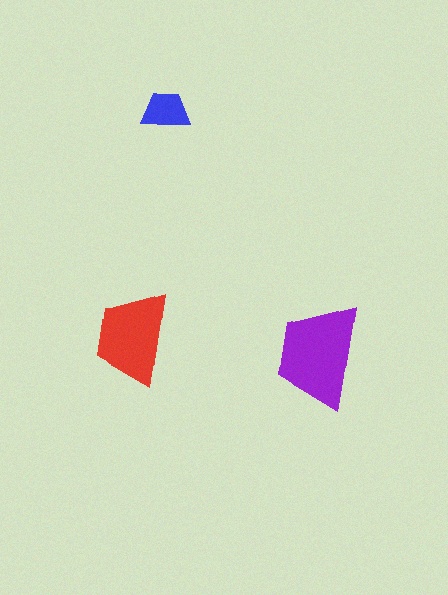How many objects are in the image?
There are 3 objects in the image.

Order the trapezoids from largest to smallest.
the purple one, the red one, the blue one.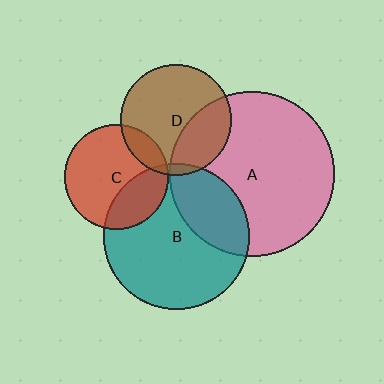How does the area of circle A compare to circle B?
Approximately 1.3 times.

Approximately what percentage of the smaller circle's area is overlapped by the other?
Approximately 30%.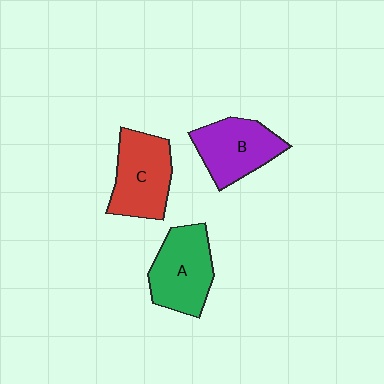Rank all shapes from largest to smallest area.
From largest to smallest: C (red), A (green), B (purple).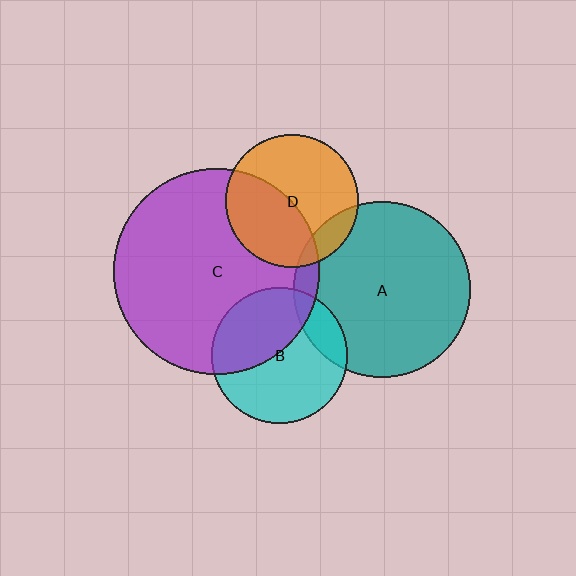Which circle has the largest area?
Circle C (purple).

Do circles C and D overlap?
Yes.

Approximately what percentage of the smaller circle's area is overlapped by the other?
Approximately 45%.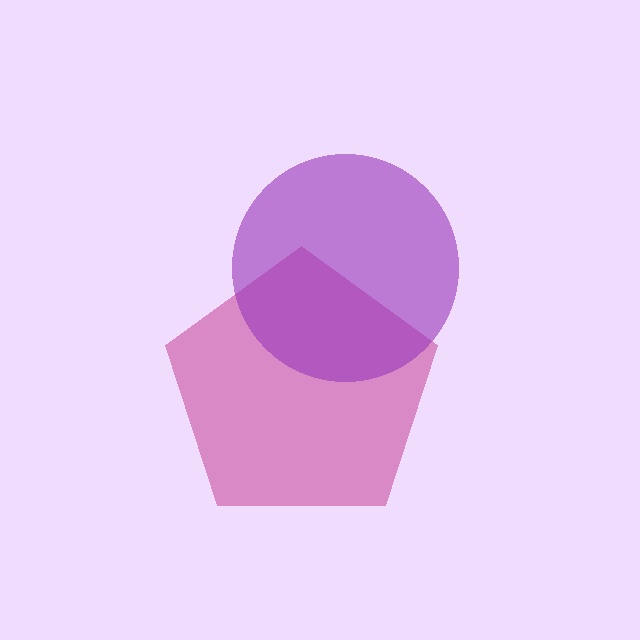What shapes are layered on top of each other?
The layered shapes are: a magenta pentagon, a purple circle.